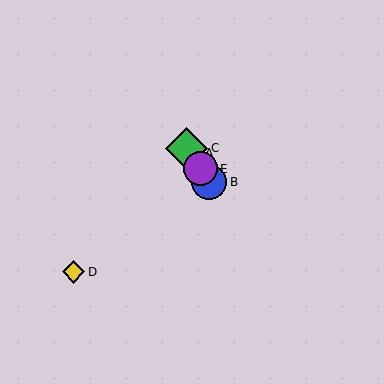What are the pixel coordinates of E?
Object E is at (200, 169).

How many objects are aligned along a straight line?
4 objects (A, B, C, E) are aligned along a straight line.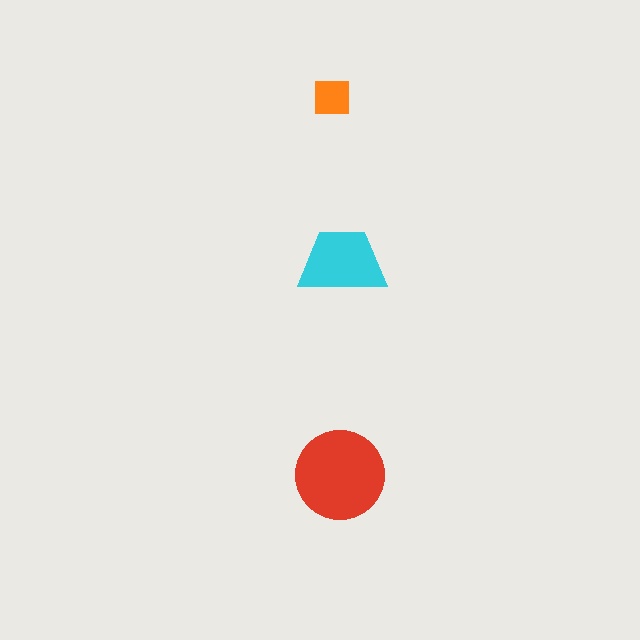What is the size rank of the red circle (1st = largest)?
1st.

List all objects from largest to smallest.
The red circle, the cyan trapezoid, the orange square.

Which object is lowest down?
The red circle is bottommost.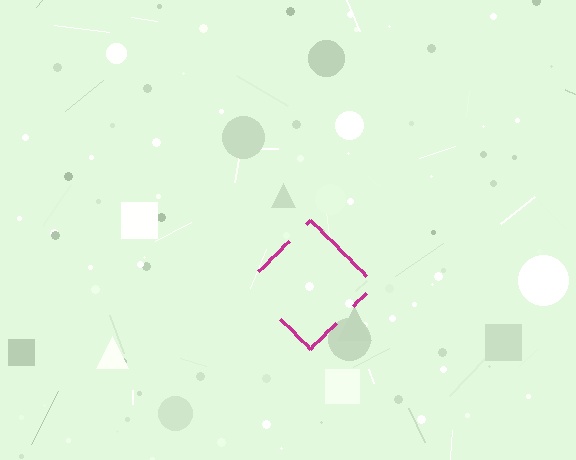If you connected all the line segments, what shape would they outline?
They would outline a diamond.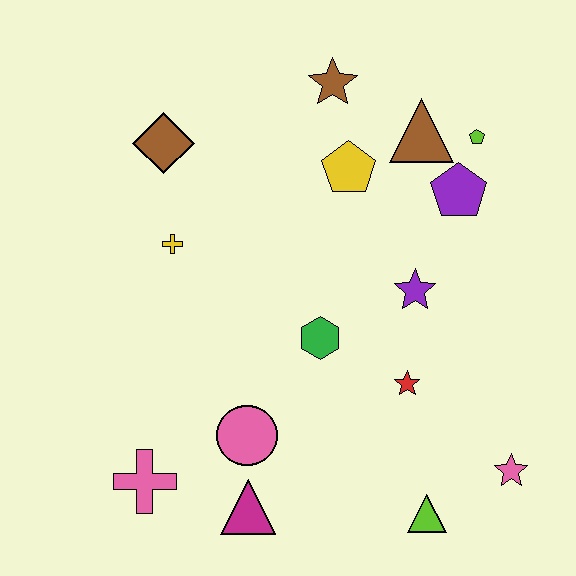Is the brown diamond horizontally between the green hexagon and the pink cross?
Yes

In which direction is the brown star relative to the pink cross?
The brown star is above the pink cross.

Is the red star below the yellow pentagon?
Yes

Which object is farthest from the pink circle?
The lime pentagon is farthest from the pink circle.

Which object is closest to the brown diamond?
The yellow cross is closest to the brown diamond.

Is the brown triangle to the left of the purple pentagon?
Yes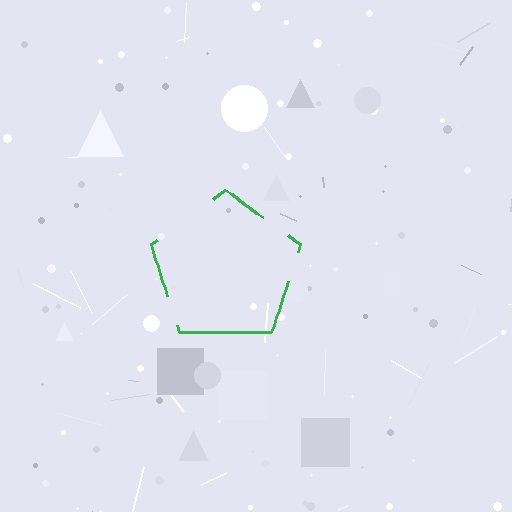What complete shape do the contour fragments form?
The contour fragments form a pentagon.